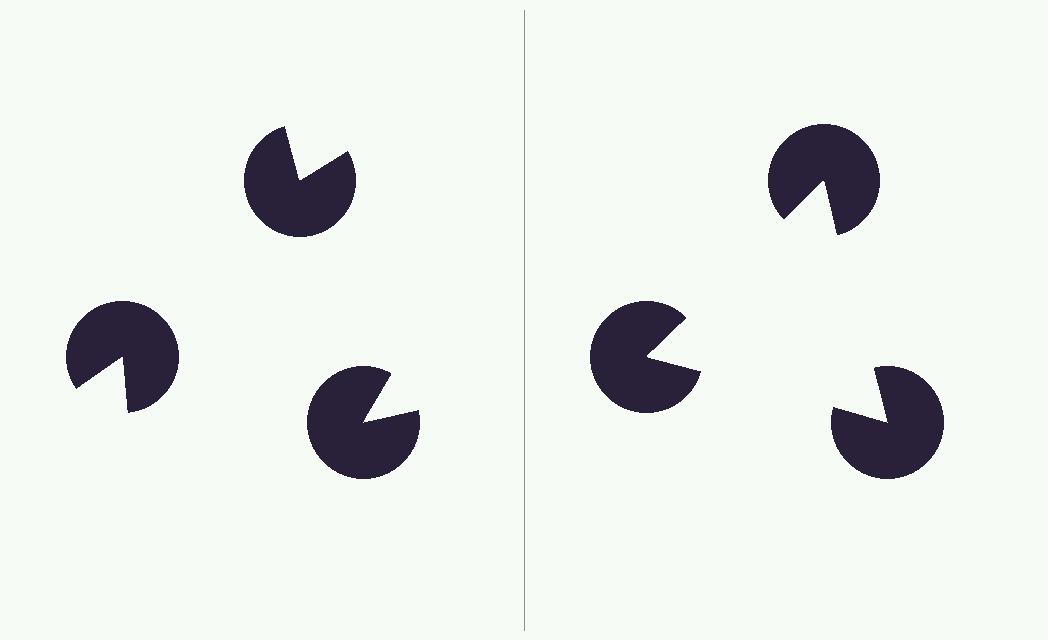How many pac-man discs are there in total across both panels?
6 — 3 on each side.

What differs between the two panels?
The pac-man discs are positioned identically on both sides; only the wedge orientations differ. On the right they align to a triangle; on the left they are misaligned.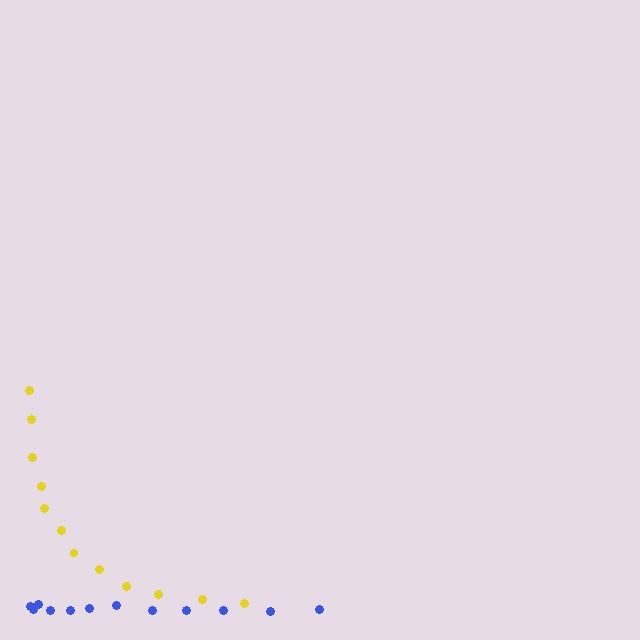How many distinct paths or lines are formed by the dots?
There are 2 distinct paths.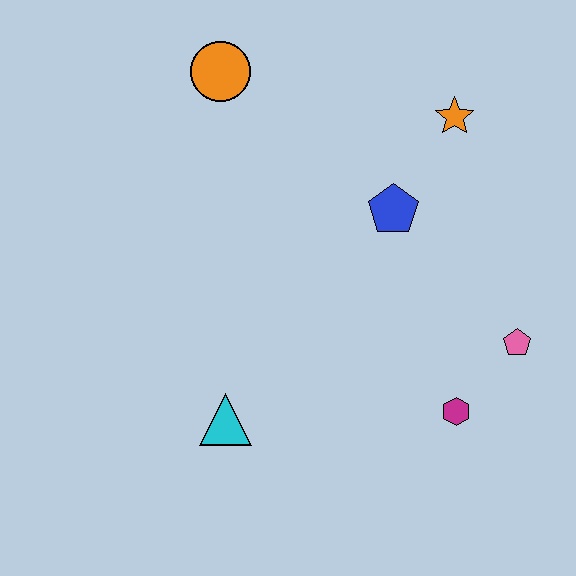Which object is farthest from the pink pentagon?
The orange circle is farthest from the pink pentagon.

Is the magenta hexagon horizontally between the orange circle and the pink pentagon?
Yes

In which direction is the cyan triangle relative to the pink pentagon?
The cyan triangle is to the left of the pink pentagon.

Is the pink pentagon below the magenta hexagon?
No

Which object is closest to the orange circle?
The blue pentagon is closest to the orange circle.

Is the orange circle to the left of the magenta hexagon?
Yes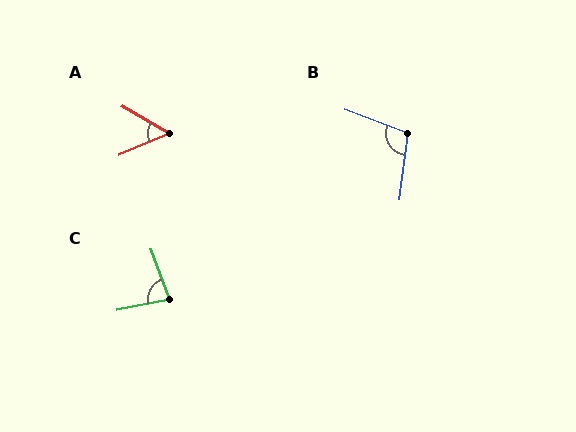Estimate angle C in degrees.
Approximately 81 degrees.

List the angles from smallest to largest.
A (53°), C (81°), B (103°).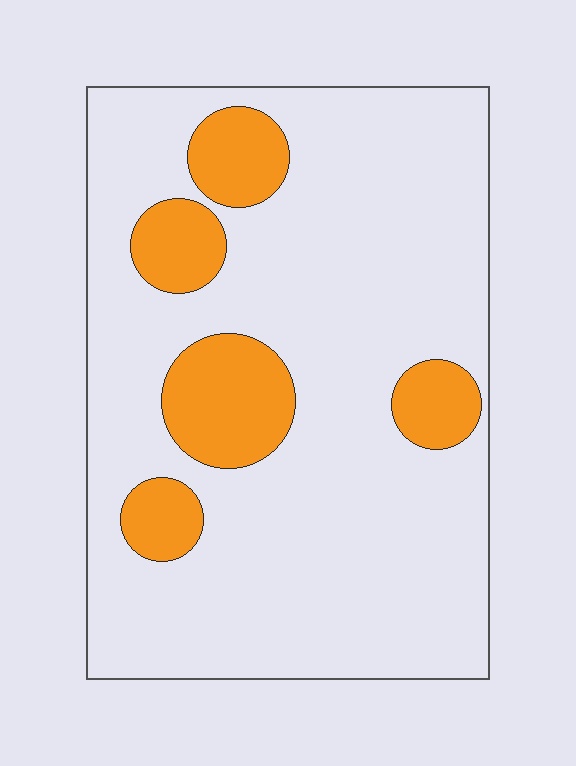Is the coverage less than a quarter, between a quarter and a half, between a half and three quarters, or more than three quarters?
Less than a quarter.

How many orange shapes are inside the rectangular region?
5.